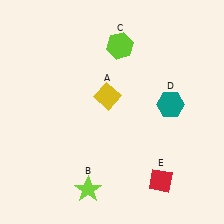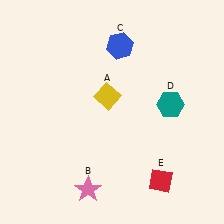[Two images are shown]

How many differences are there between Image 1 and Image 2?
There are 2 differences between the two images.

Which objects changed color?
B changed from lime to pink. C changed from lime to blue.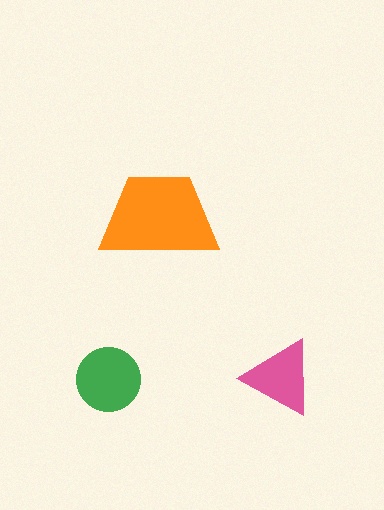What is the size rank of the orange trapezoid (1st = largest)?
1st.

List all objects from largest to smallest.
The orange trapezoid, the green circle, the pink triangle.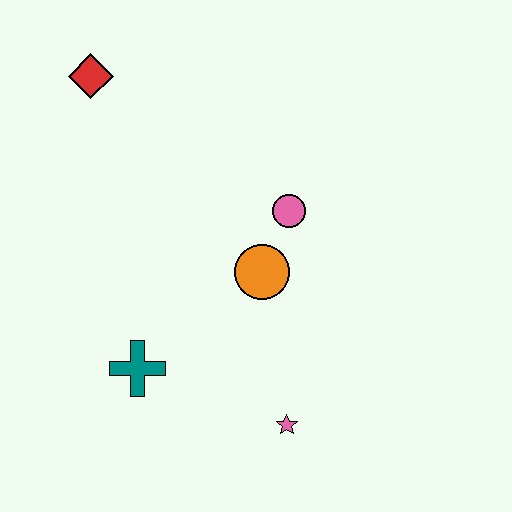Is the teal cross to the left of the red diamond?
No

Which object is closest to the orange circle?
The pink circle is closest to the orange circle.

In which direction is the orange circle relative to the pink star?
The orange circle is above the pink star.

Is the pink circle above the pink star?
Yes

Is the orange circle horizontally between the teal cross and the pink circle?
Yes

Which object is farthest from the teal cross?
The red diamond is farthest from the teal cross.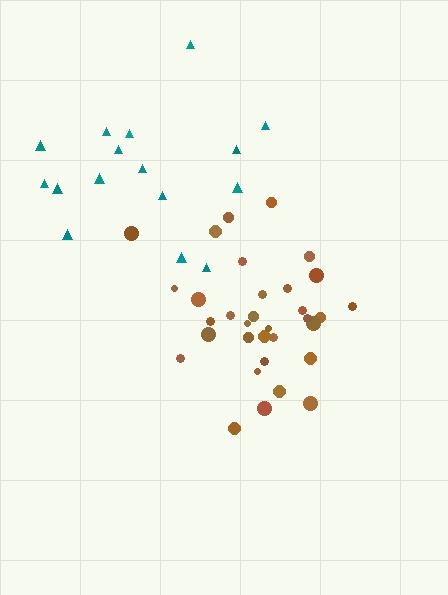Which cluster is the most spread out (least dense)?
Teal.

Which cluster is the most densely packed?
Brown.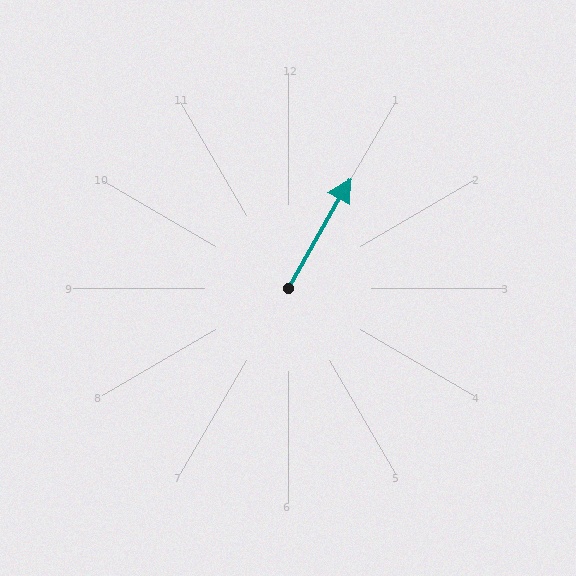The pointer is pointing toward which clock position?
Roughly 1 o'clock.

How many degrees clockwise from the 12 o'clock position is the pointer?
Approximately 30 degrees.